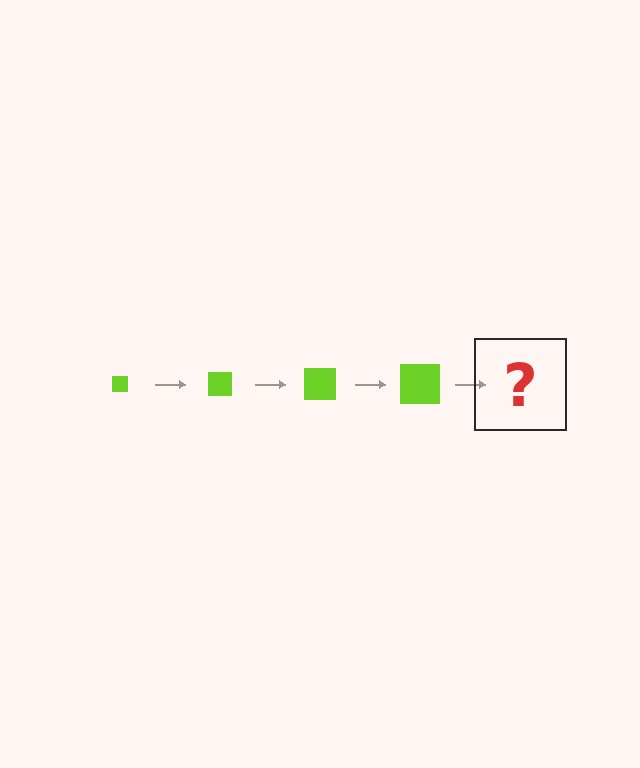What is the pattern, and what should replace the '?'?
The pattern is that the square gets progressively larger each step. The '?' should be a lime square, larger than the previous one.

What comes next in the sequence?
The next element should be a lime square, larger than the previous one.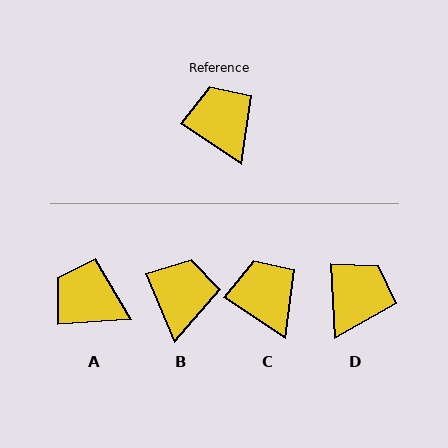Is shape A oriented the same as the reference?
No, it is off by about 38 degrees.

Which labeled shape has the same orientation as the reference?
C.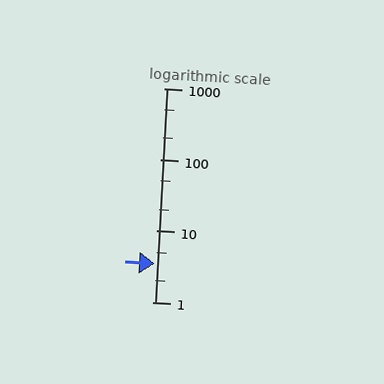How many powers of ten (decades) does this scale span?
The scale spans 3 decades, from 1 to 1000.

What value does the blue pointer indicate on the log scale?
The pointer indicates approximately 3.5.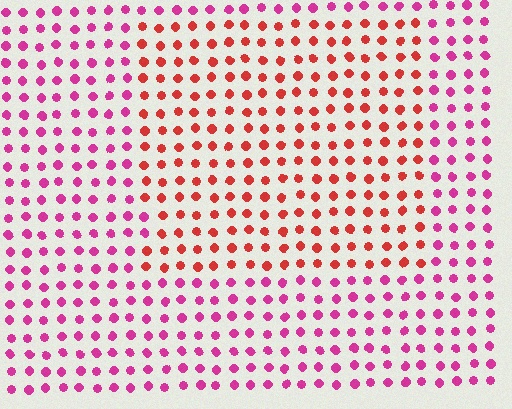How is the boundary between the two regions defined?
The boundary is defined purely by a slight shift in hue (about 39 degrees). Spacing, size, and orientation are identical on both sides.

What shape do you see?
I see a rectangle.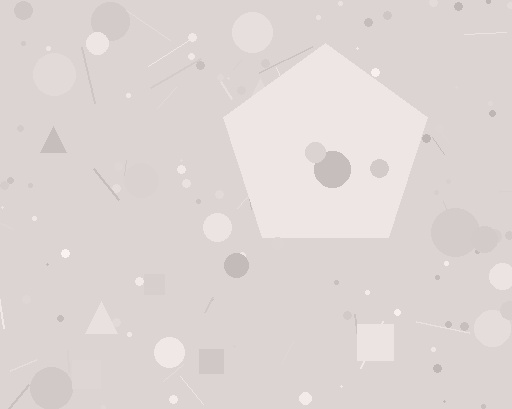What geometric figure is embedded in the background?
A pentagon is embedded in the background.